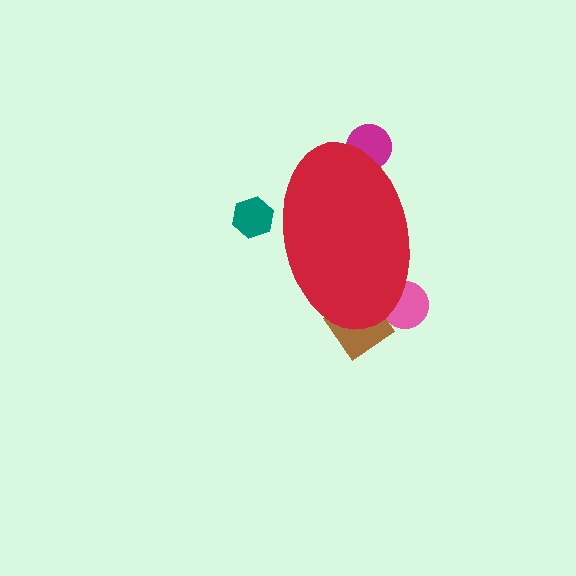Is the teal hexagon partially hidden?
Yes, the teal hexagon is partially hidden behind the red ellipse.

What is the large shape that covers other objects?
A red ellipse.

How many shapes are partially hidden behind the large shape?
4 shapes are partially hidden.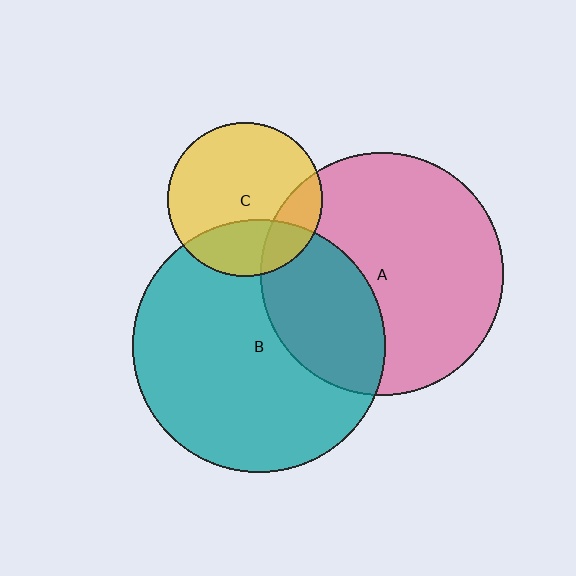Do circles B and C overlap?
Yes.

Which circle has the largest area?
Circle B (teal).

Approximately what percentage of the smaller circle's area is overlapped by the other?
Approximately 30%.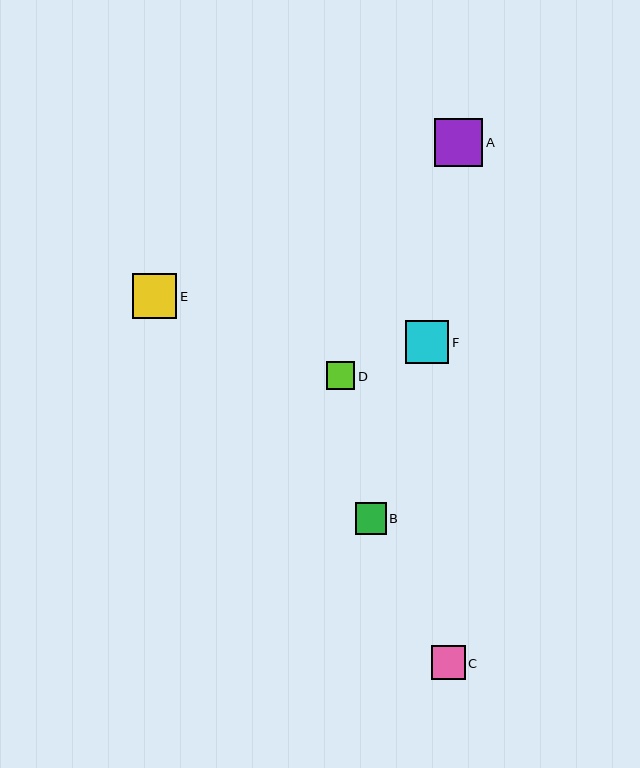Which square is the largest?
Square A is the largest with a size of approximately 48 pixels.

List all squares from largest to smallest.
From largest to smallest: A, E, F, C, B, D.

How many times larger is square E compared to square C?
Square E is approximately 1.3 times the size of square C.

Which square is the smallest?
Square D is the smallest with a size of approximately 28 pixels.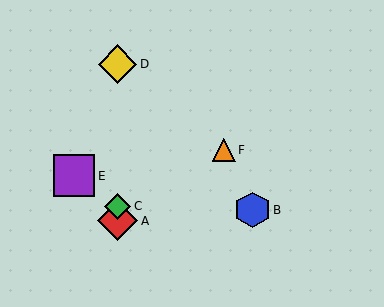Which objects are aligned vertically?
Objects A, C, D are aligned vertically.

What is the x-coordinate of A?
Object A is at x≈118.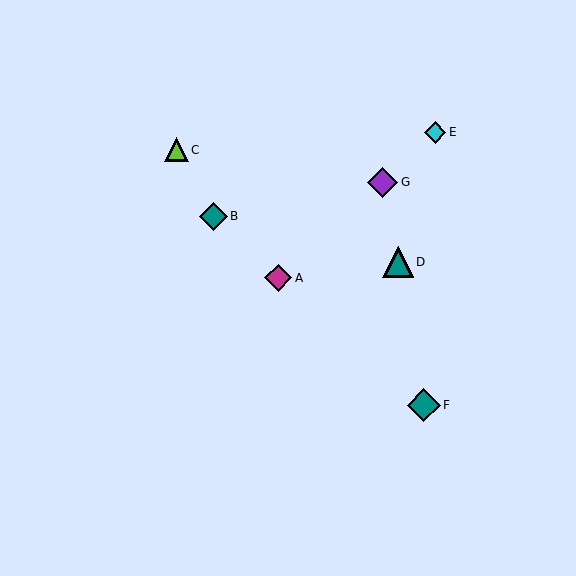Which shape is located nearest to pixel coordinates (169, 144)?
The lime triangle (labeled C) at (177, 150) is nearest to that location.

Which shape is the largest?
The teal diamond (labeled F) is the largest.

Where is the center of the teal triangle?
The center of the teal triangle is at (398, 262).